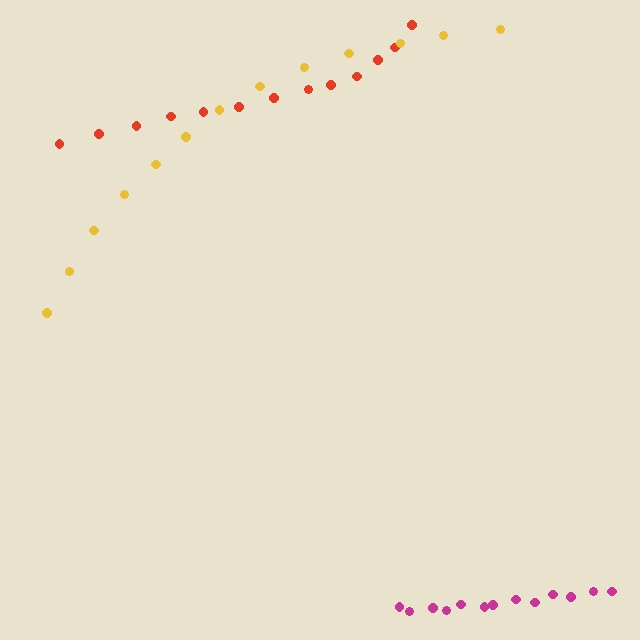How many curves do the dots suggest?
There are 3 distinct paths.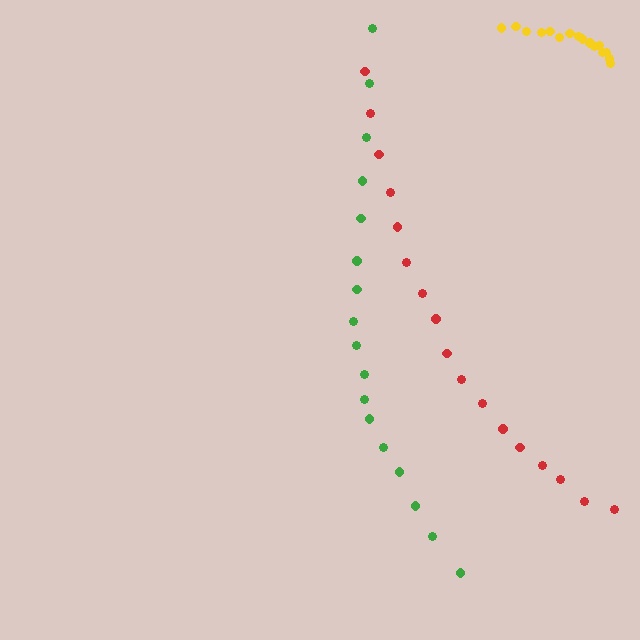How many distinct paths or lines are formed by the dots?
There are 3 distinct paths.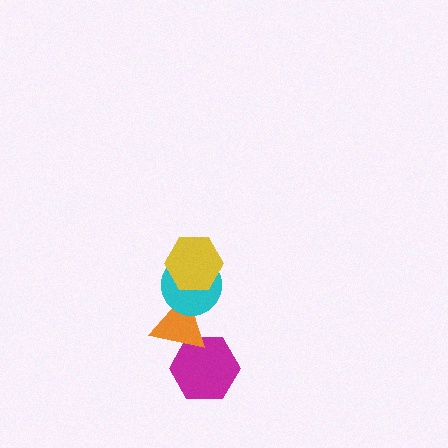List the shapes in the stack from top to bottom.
From top to bottom: the yellow hexagon, the cyan circle, the orange triangle, the magenta hexagon.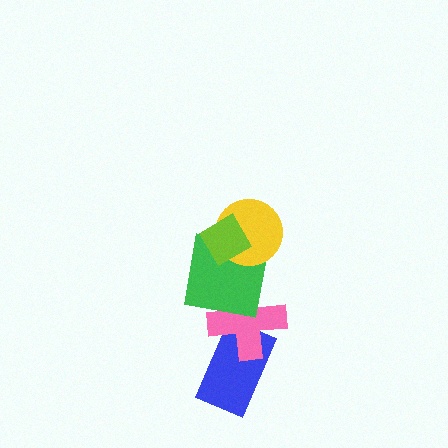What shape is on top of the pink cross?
The green square is on top of the pink cross.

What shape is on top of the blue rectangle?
The pink cross is on top of the blue rectangle.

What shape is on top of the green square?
The yellow circle is on top of the green square.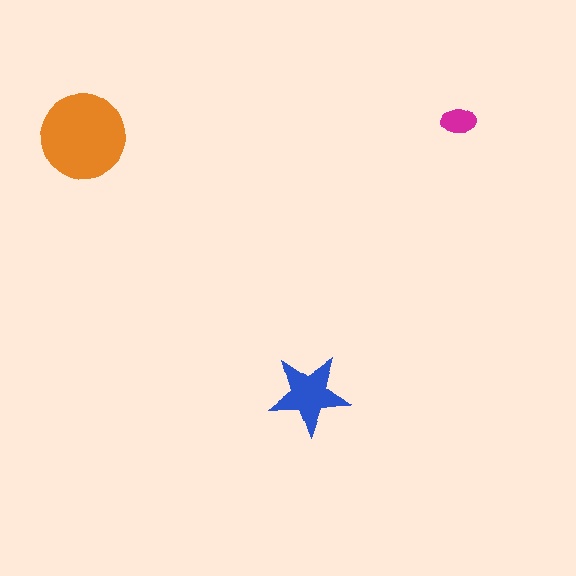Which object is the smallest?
The magenta ellipse.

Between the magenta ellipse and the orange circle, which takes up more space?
The orange circle.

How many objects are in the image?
There are 3 objects in the image.